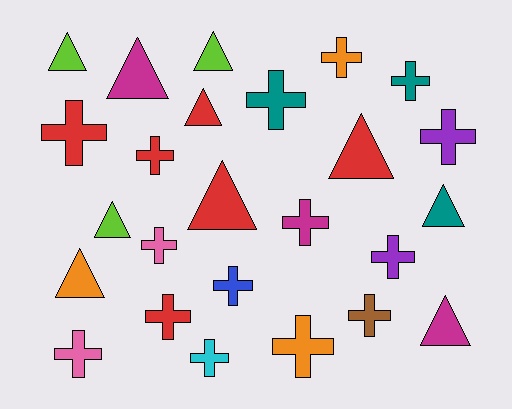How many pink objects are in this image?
There are 2 pink objects.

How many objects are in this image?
There are 25 objects.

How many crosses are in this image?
There are 15 crosses.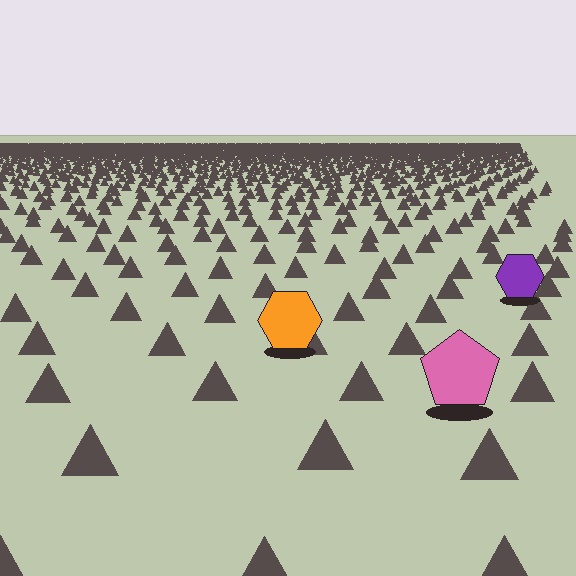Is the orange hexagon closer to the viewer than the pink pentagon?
No. The pink pentagon is closer — you can tell from the texture gradient: the ground texture is coarser near it.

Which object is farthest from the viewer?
The purple hexagon is farthest from the viewer. It appears smaller and the ground texture around it is denser.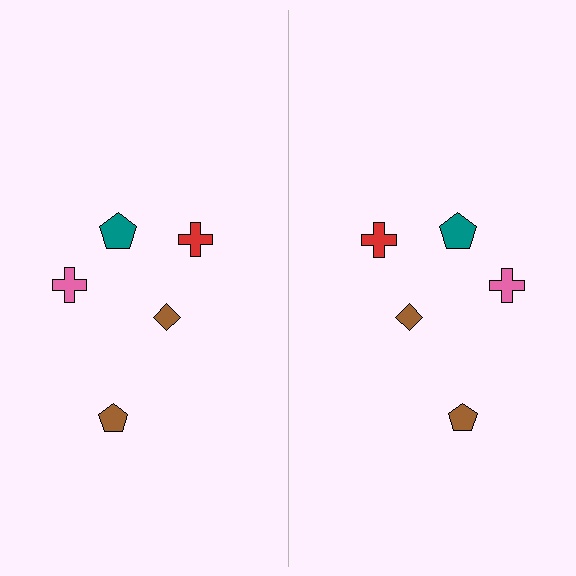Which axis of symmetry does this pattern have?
The pattern has a vertical axis of symmetry running through the center of the image.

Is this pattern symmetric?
Yes, this pattern has bilateral (reflection) symmetry.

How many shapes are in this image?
There are 10 shapes in this image.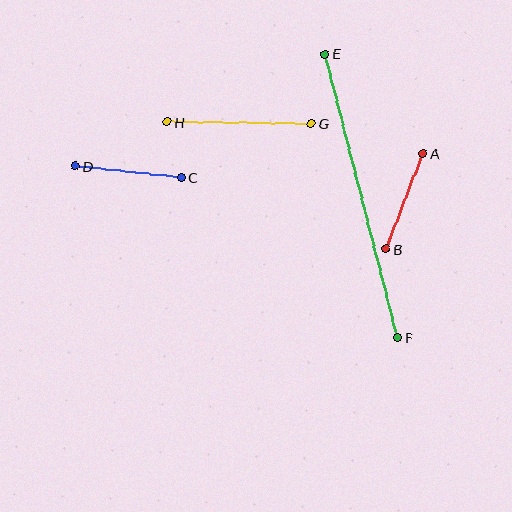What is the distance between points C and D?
The distance is approximately 107 pixels.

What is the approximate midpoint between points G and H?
The midpoint is at approximately (239, 123) pixels.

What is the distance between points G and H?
The distance is approximately 144 pixels.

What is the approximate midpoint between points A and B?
The midpoint is at approximately (404, 201) pixels.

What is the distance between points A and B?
The distance is approximately 102 pixels.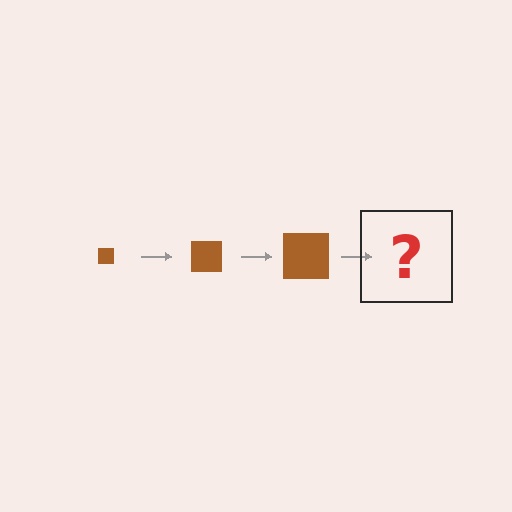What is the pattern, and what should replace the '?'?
The pattern is that the square gets progressively larger each step. The '?' should be a brown square, larger than the previous one.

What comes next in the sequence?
The next element should be a brown square, larger than the previous one.